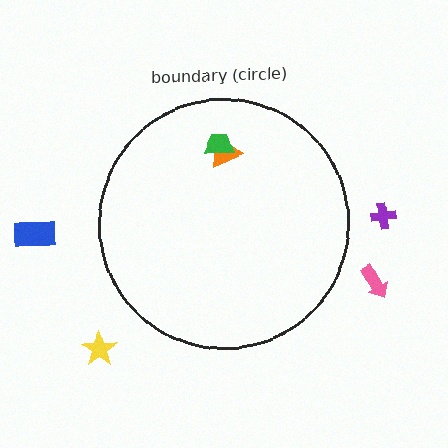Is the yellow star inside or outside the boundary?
Outside.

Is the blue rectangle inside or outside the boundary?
Outside.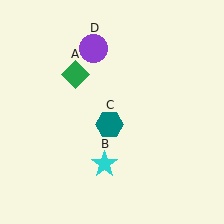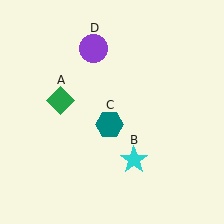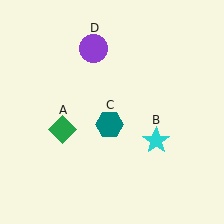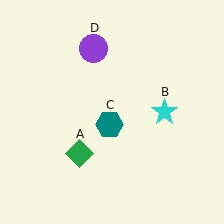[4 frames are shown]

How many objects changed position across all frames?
2 objects changed position: green diamond (object A), cyan star (object B).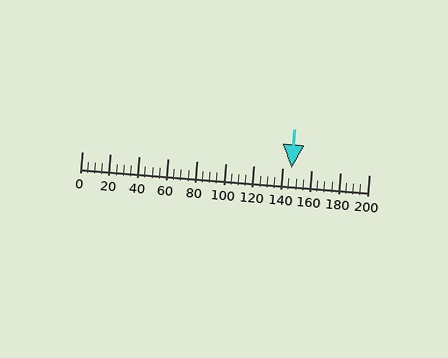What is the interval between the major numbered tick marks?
The major tick marks are spaced 20 units apart.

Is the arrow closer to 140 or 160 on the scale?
The arrow is closer to 140.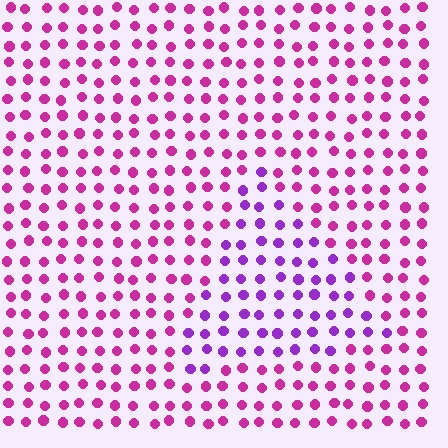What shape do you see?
I see a triangle.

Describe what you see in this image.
The image is filled with small magenta elements in a uniform arrangement. A triangle-shaped region is visible where the elements are tinted to a slightly different hue, forming a subtle color boundary.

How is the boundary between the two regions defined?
The boundary is defined purely by a slight shift in hue (about 35 degrees). Spacing, size, and orientation are identical on both sides.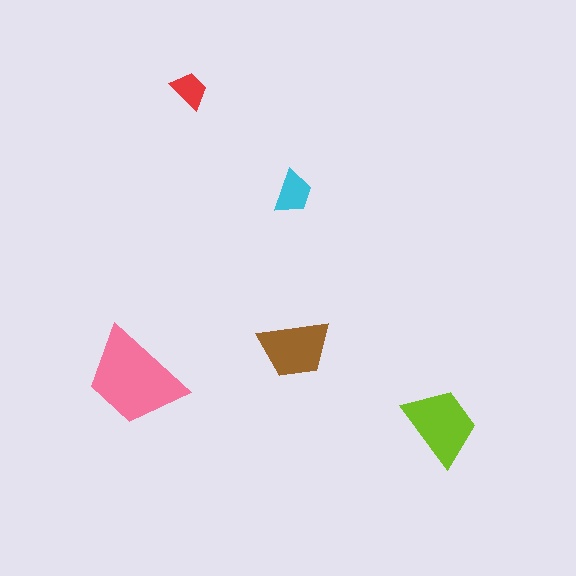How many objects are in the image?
There are 5 objects in the image.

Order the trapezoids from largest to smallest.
the pink one, the lime one, the brown one, the cyan one, the red one.